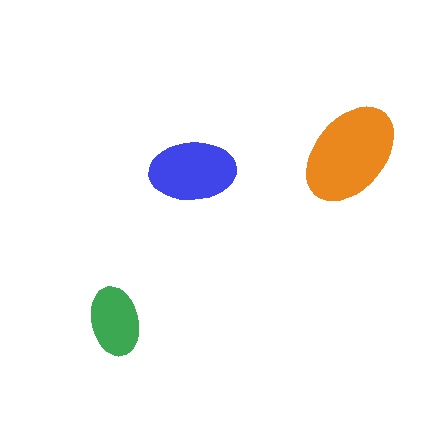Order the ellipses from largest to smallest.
the orange one, the blue one, the green one.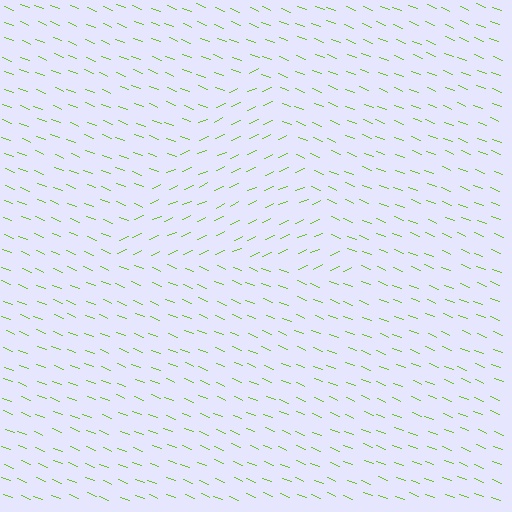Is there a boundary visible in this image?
Yes, there is a texture boundary formed by a change in line orientation.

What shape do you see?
I see a triangle.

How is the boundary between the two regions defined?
The boundary is defined purely by a change in line orientation (approximately 45 degrees difference). All lines are the same color and thickness.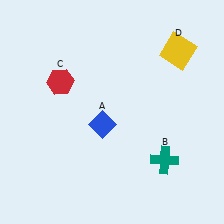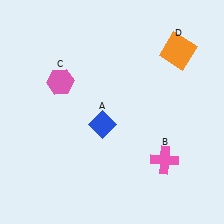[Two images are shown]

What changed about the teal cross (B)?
In Image 1, B is teal. In Image 2, it changed to pink.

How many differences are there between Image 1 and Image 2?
There are 3 differences between the two images.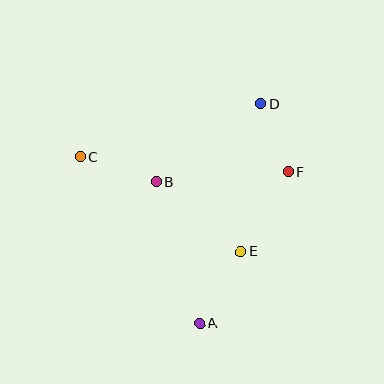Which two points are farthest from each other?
Points A and D are farthest from each other.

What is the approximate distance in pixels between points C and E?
The distance between C and E is approximately 186 pixels.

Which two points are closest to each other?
Points D and F are closest to each other.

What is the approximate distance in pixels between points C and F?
The distance between C and F is approximately 209 pixels.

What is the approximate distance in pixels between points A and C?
The distance between A and C is approximately 205 pixels.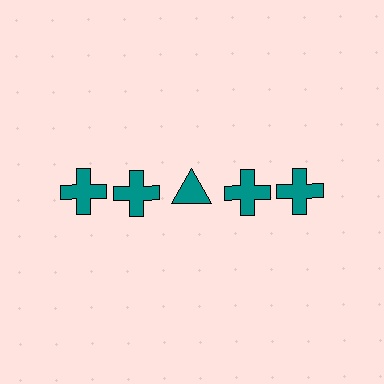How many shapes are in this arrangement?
There are 5 shapes arranged in a grid pattern.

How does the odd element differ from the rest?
It has a different shape: triangle instead of cross.